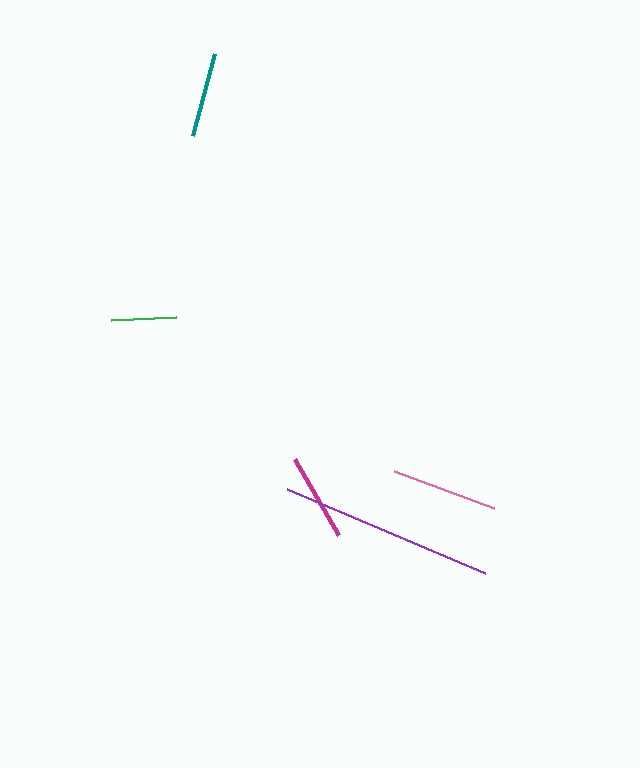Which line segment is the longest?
The purple line is the longest at approximately 215 pixels.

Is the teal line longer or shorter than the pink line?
The pink line is longer than the teal line.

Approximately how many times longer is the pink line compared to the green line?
The pink line is approximately 1.6 times the length of the green line.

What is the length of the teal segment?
The teal segment is approximately 85 pixels long.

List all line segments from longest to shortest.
From longest to shortest: purple, pink, magenta, teal, green.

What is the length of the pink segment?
The pink segment is approximately 107 pixels long.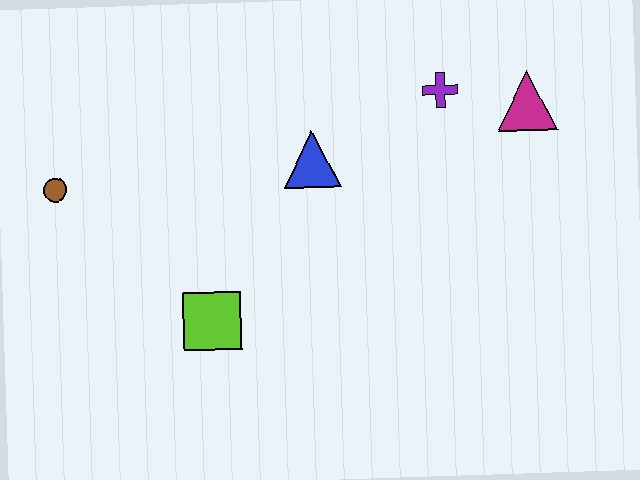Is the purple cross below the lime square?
No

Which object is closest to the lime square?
The blue triangle is closest to the lime square.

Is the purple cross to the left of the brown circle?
No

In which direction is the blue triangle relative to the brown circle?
The blue triangle is to the right of the brown circle.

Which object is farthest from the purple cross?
The brown circle is farthest from the purple cross.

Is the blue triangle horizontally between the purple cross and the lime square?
Yes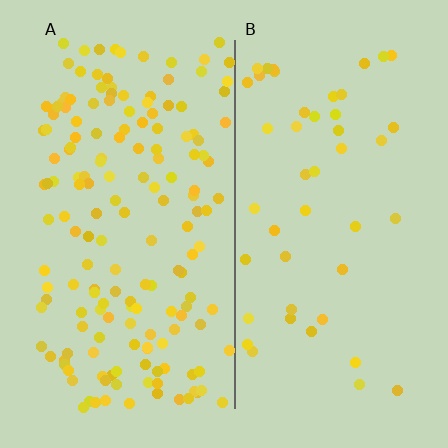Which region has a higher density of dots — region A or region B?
A (the left).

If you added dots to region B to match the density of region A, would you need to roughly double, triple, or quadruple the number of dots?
Approximately quadruple.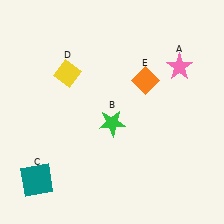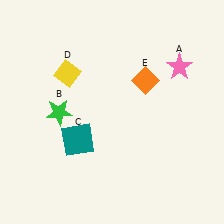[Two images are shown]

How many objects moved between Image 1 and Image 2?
2 objects moved between the two images.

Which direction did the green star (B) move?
The green star (B) moved left.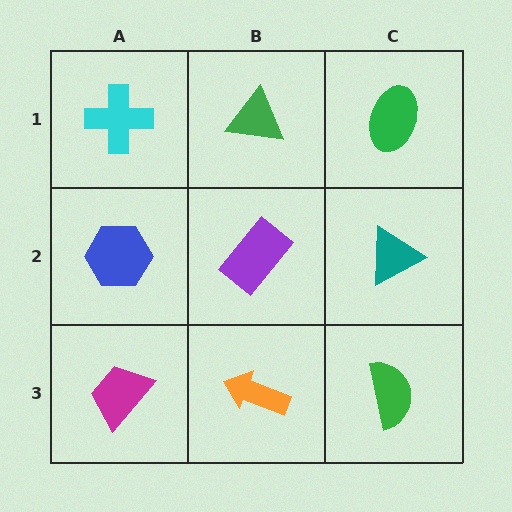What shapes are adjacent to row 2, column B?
A green triangle (row 1, column B), an orange arrow (row 3, column B), a blue hexagon (row 2, column A), a teal triangle (row 2, column C).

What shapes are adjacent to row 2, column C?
A green ellipse (row 1, column C), a green semicircle (row 3, column C), a purple rectangle (row 2, column B).